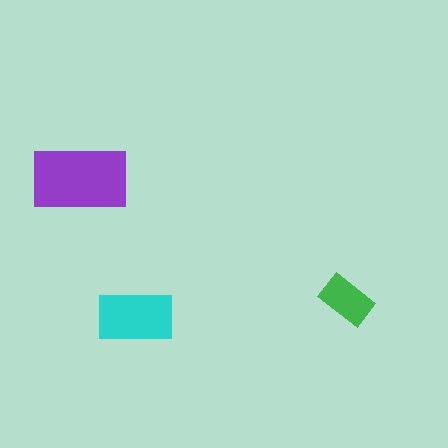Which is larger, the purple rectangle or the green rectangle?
The purple one.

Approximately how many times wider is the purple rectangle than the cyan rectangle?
About 1.5 times wider.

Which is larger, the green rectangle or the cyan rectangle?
The cyan one.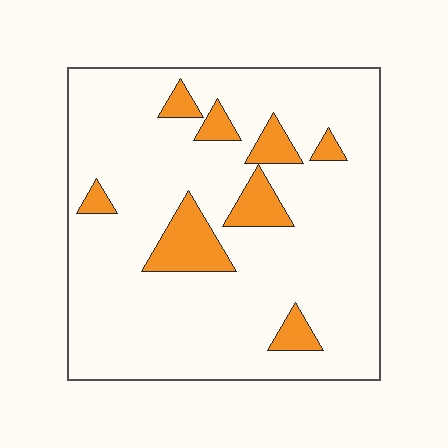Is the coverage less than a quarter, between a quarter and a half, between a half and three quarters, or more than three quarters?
Less than a quarter.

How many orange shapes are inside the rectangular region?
8.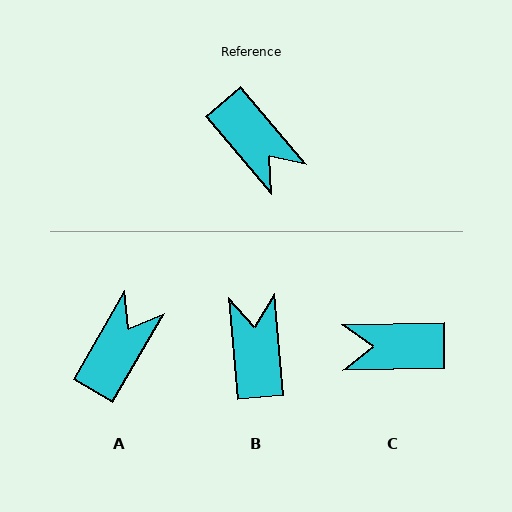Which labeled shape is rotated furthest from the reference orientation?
B, about 145 degrees away.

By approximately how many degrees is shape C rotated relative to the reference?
Approximately 130 degrees clockwise.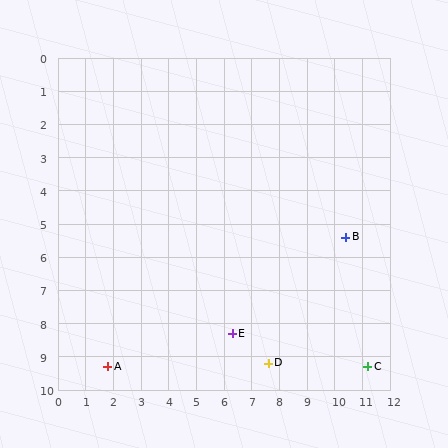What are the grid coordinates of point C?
Point C is at approximately (11.2, 9.3).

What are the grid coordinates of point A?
Point A is at approximately (1.8, 9.3).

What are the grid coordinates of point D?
Point D is at approximately (7.6, 9.2).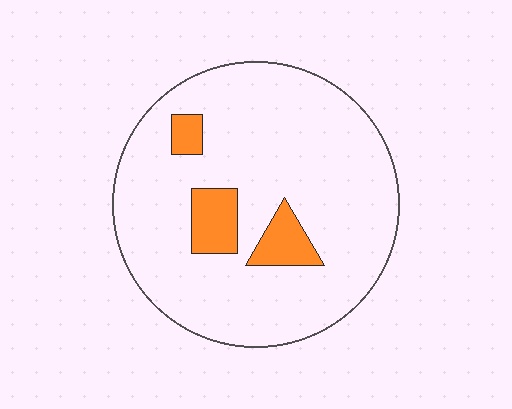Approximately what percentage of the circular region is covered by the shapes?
Approximately 10%.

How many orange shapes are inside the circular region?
3.